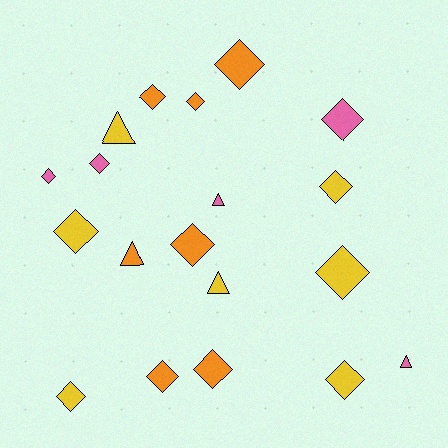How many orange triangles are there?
There is 1 orange triangle.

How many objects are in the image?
There are 19 objects.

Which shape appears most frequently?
Diamond, with 14 objects.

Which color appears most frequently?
Yellow, with 7 objects.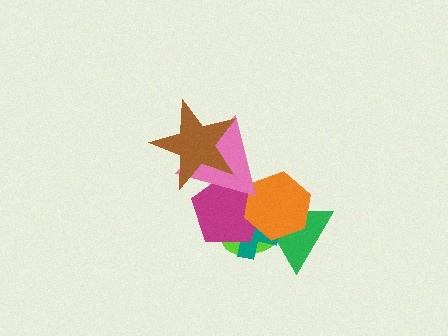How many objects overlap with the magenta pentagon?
6 objects overlap with the magenta pentagon.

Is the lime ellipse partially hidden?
Yes, it is partially covered by another shape.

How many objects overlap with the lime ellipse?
5 objects overlap with the lime ellipse.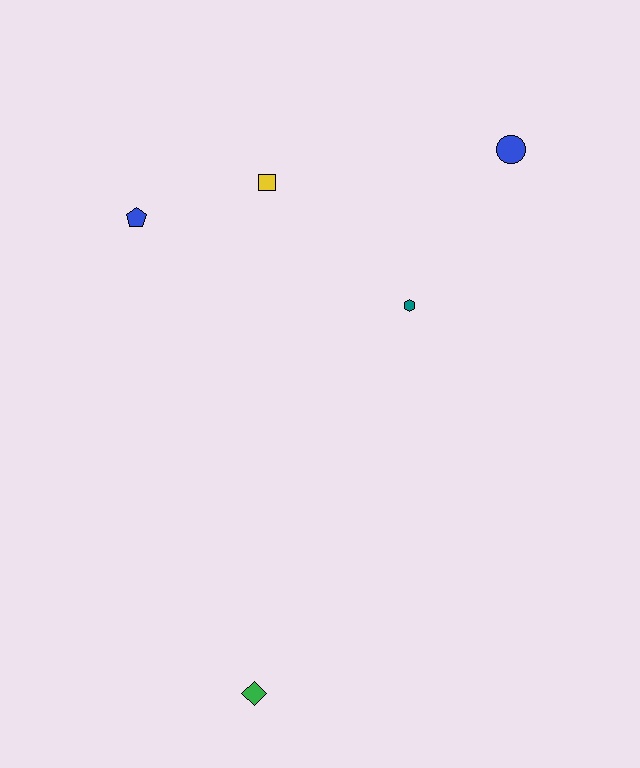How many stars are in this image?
There are no stars.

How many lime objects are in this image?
There are no lime objects.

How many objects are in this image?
There are 5 objects.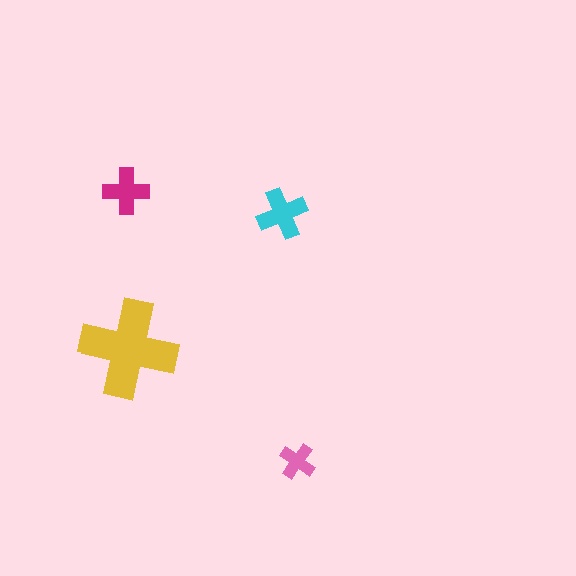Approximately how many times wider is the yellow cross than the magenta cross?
About 2 times wider.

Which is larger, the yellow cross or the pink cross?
The yellow one.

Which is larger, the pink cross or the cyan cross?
The cyan one.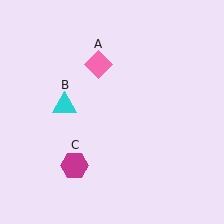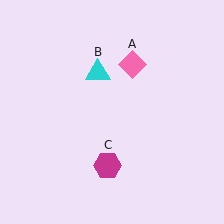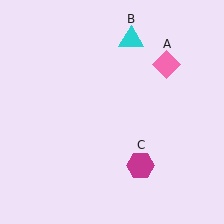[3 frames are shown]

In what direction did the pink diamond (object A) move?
The pink diamond (object A) moved right.